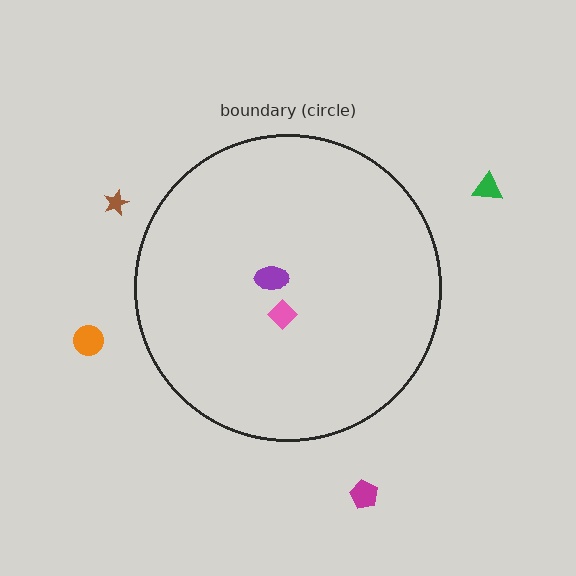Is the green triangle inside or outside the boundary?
Outside.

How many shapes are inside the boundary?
2 inside, 4 outside.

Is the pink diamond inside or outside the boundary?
Inside.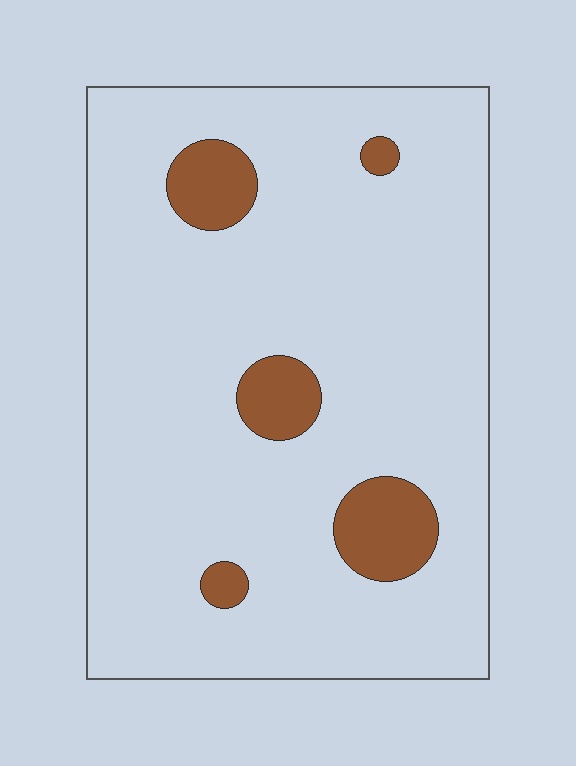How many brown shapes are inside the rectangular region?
5.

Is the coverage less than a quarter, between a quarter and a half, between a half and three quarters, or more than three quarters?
Less than a quarter.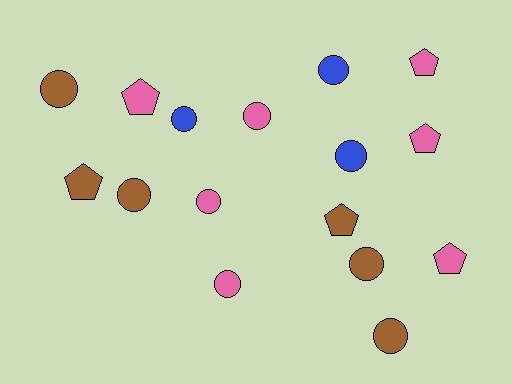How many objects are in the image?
There are 16 objects.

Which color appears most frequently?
Pink, with 7 objects.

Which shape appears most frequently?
Circle, with 10 objects.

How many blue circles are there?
There are 3 blue circles.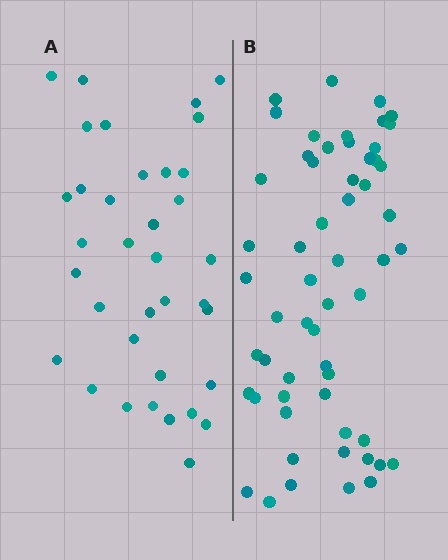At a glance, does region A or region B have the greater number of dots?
Region B (the right region) has more dots.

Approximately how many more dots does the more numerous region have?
Region B has approximately 20 more dots than region A.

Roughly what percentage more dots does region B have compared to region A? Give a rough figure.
About 60% more.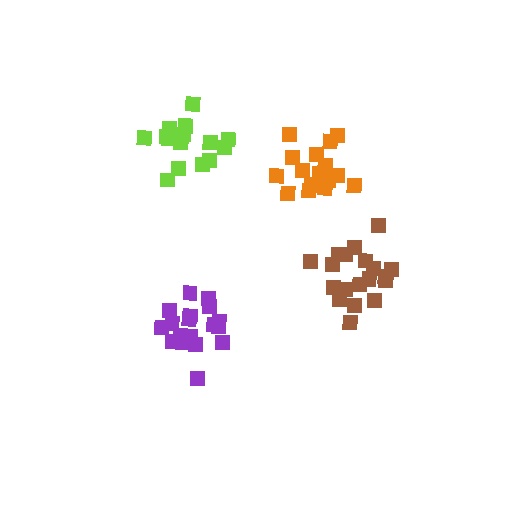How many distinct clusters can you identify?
There are 4 distinct clusters.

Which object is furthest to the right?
The brown cluster is rightmost.